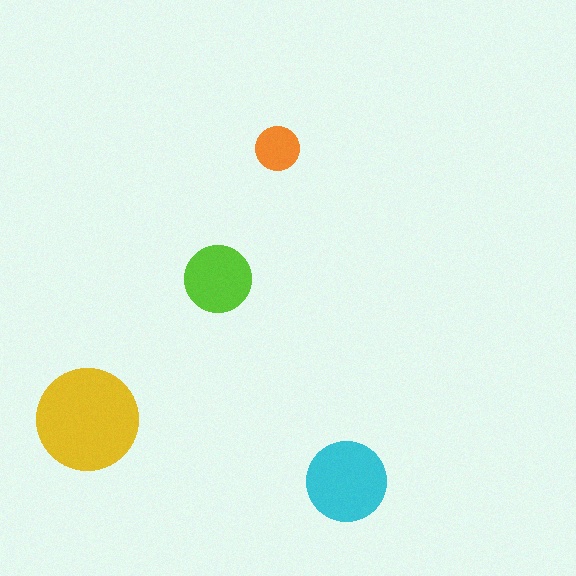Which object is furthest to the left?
The yellow circle is leftmost.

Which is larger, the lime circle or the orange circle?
The lime one.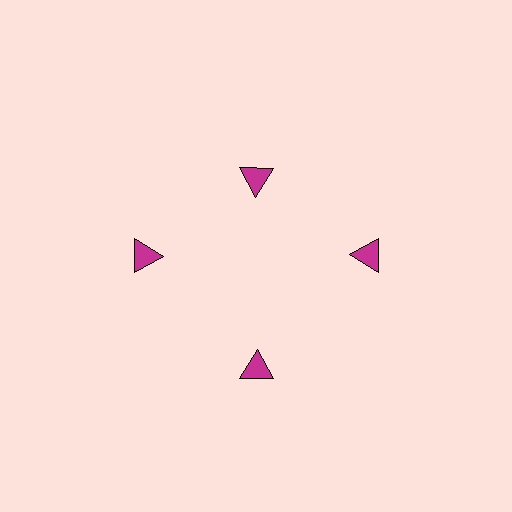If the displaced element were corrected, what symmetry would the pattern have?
It would have 4-fold rotational symmetry — the pattern would map onto itself every 90 degrees.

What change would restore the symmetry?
The symmetry would be restored by moving it outward, back onto the ring so that all 4 triangles sit at equal angles and equal distance from the center.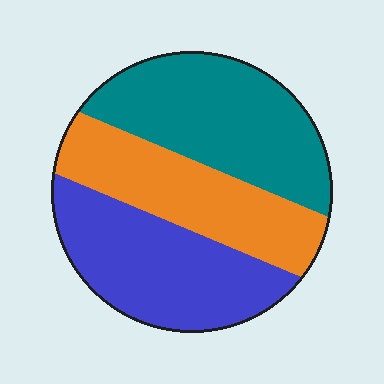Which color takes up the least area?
Orange, at roughly 30%.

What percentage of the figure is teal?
Teal covers about 35% of the figure.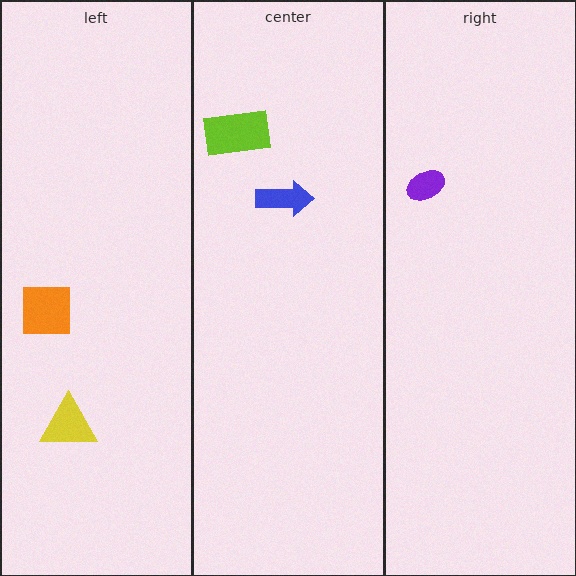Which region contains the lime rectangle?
The center region.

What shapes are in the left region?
The orange square, the yellow triangle.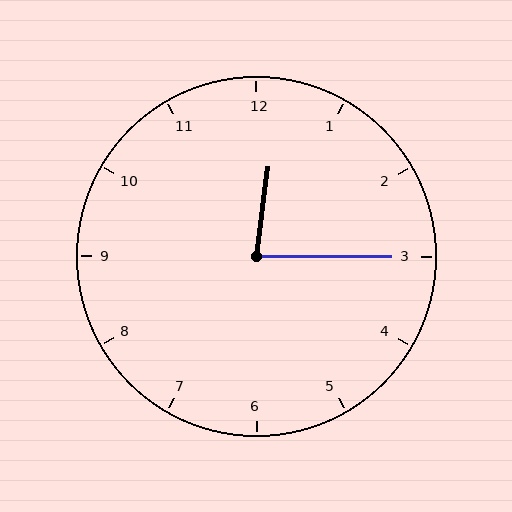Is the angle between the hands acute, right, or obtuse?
It is acute.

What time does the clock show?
12:15.